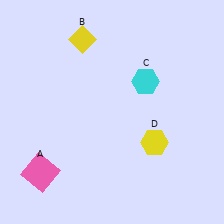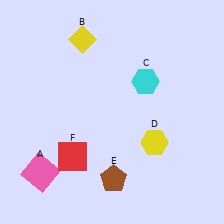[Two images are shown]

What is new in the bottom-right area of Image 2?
A brown pentagon (E) was added in the bottom-right area of Image 2.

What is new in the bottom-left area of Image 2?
A red square (F) was added in the bottom-left area of Image 2.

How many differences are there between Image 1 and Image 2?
There are 2 differences between the two images.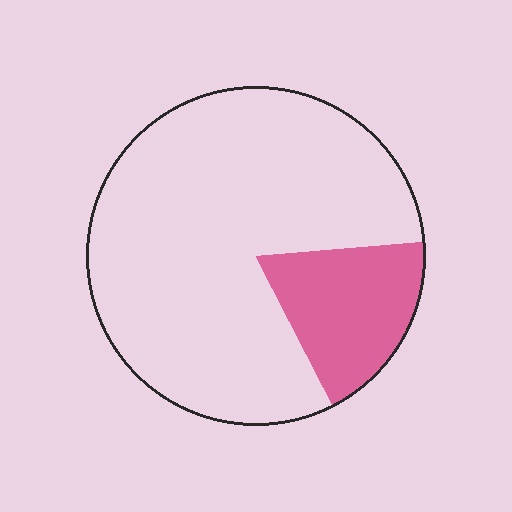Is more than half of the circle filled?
No.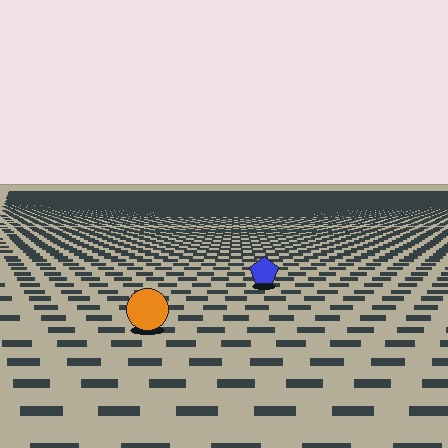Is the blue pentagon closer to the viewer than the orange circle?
No. The orange circle is closer — you can tell from the texture gradient: the ground texture is coarser near it.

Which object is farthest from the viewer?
The blue pentagon is farthest from the viewer. It appears smaller and the ground texture around it is denser.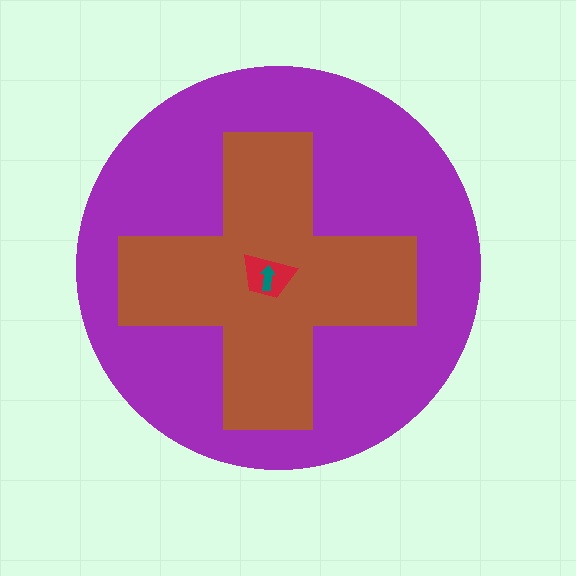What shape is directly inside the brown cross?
The red trapezoid.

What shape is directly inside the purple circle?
The brown cross.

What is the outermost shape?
The purple circle.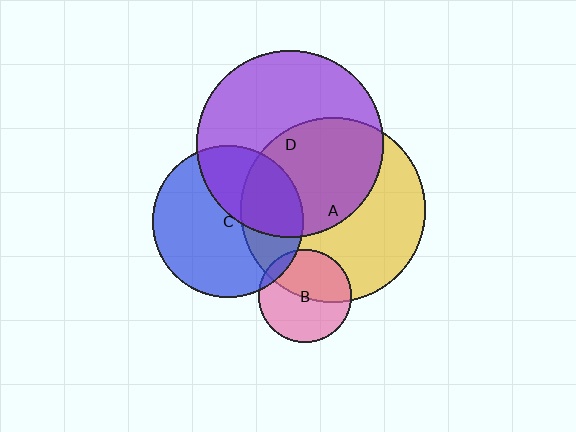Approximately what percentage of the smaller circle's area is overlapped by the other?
Approximately 50%.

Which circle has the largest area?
Circle D (purple).